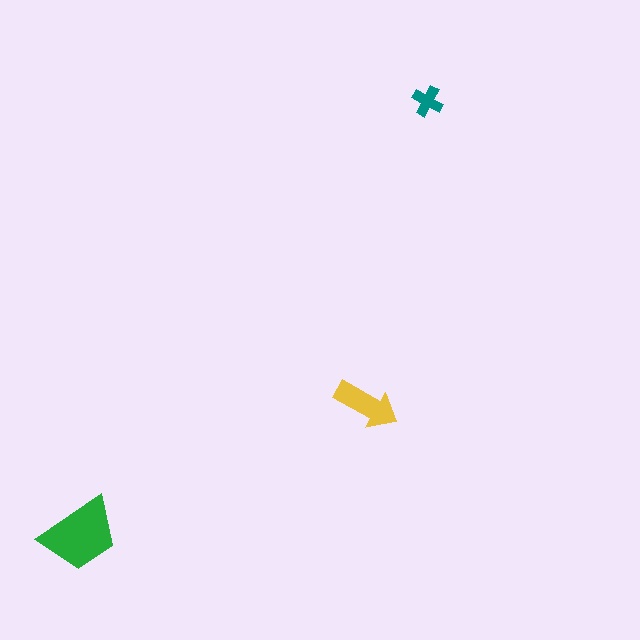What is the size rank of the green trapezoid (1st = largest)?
1st.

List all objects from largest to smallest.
The green trapezoid, the yellow arrow, the teal cross.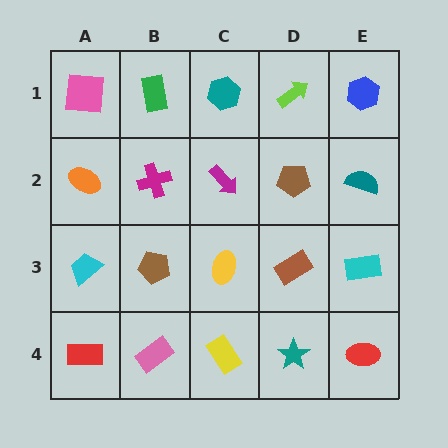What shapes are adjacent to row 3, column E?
A teal semicircle (row 2, column E), a red ellipse (row 4, column E), a brown rectangle (row 3, column D).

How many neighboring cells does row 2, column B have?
4.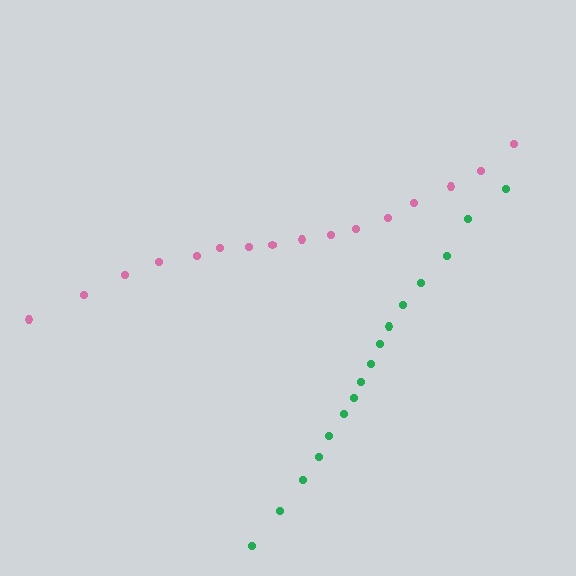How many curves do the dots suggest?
There are 2 distinct paths.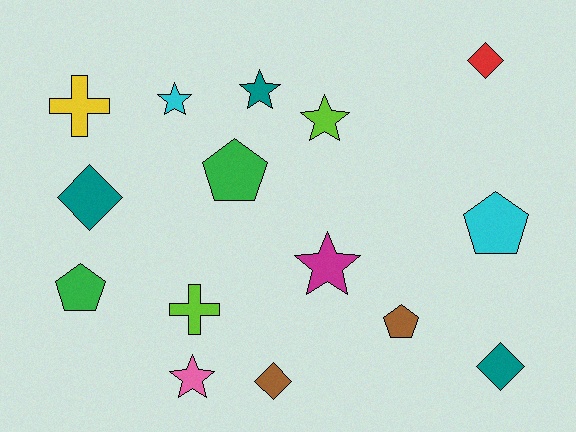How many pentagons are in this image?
There are 4 pentagons.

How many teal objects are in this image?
There are 3 teal objects.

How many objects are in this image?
There are 15 objects.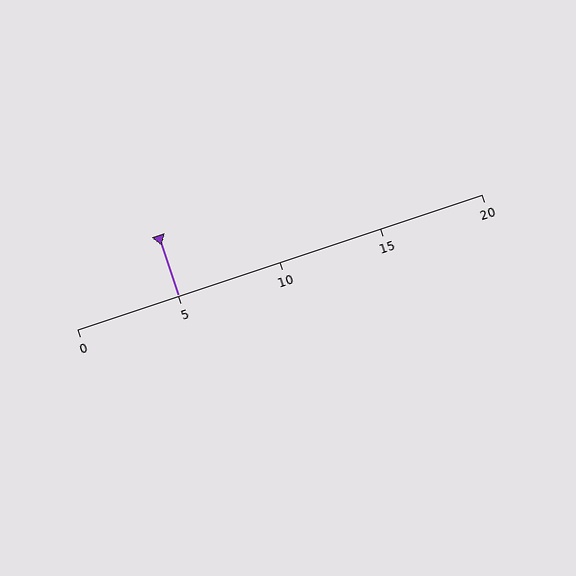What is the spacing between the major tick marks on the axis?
The major ticks are spaced 5 apart.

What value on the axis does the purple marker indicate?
The marker indicates approximately 5.